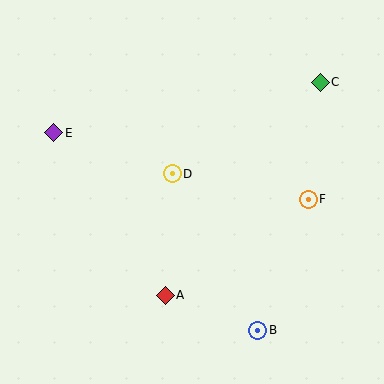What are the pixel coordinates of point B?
Point B is at (258, 330).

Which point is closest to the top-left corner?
Point E is closest to the top-left corner.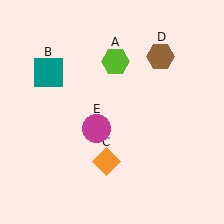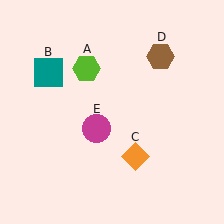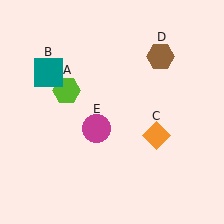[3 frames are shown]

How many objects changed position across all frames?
2 objects changed position: lime hexagon (object A), orange diamond (object C).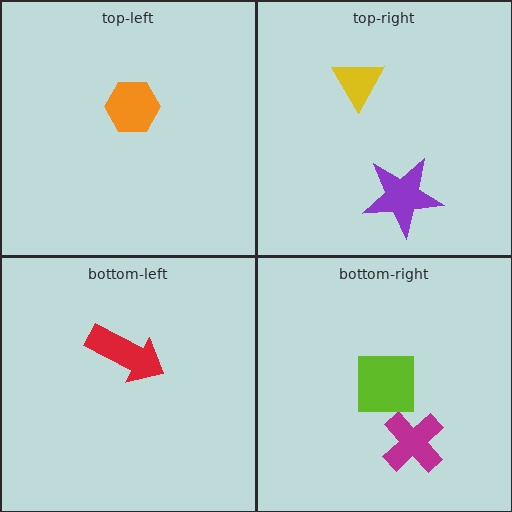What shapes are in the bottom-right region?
The magenta cross, the lime square.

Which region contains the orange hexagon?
The top-left region.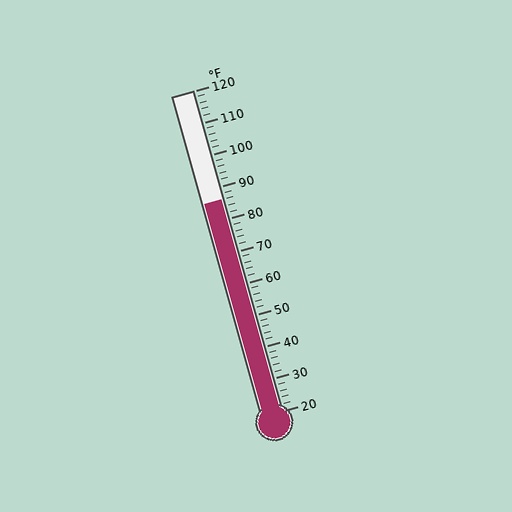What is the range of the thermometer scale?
The thermometer scale ranges from 20°F to 120°F.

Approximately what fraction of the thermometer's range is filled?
The thermometer is filled to approximately 65% of its range.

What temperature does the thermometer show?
The thermometer shows approximately 86°F.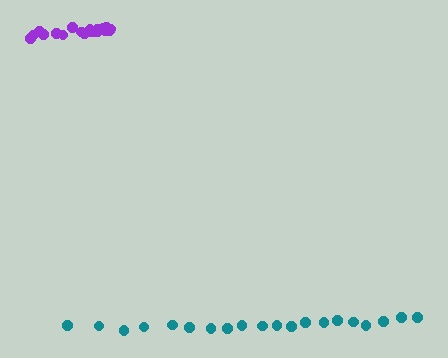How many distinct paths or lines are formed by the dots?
There are 2 distinct paths.